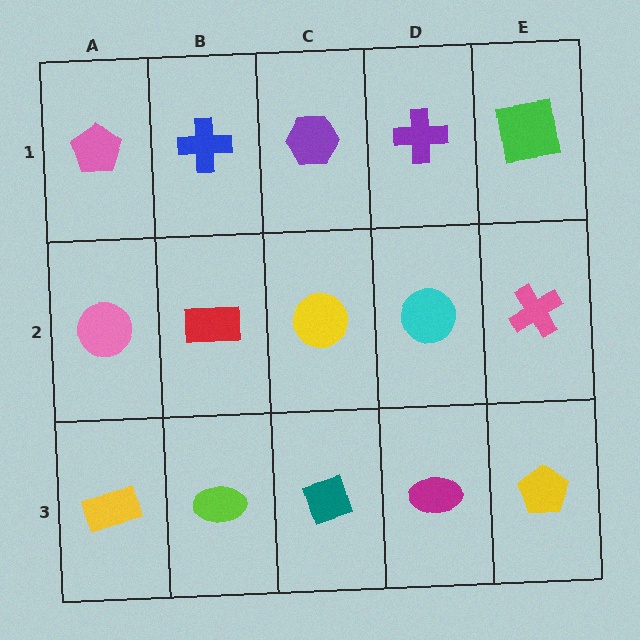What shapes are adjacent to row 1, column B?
A red rectangle (row 2, column B), a pink pentagon (row 1, column A), a purple hexagon (row 1, column C).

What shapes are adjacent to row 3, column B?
A red rectangle (row 2, column B), a yellow rectangle (row 3, column A), a teal diamond (row 3, column C).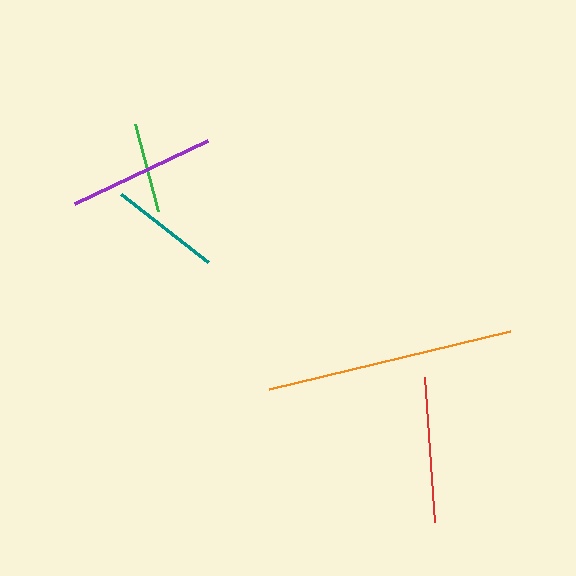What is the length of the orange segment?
The orange segment is approximately 248 pixels long.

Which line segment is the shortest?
The green line is the shortest at approximately 90 pixels.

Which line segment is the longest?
The orange line is the longest at approximately 248 pixels.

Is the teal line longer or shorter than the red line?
The red line is longer than the teal line.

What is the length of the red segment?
The red segment is approximately 146 pixels long.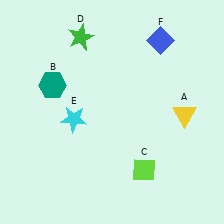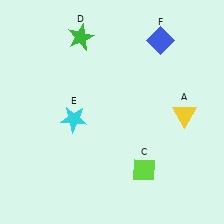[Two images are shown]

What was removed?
The teal hexagon (B) was removed in Image 2.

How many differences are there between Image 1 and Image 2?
There is 1 difference between the two images.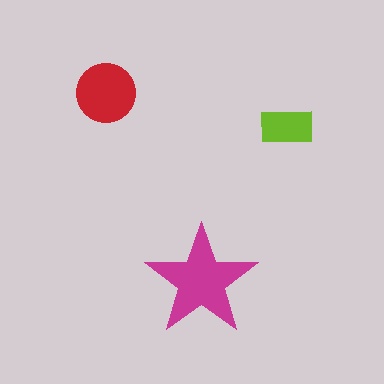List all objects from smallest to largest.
The lime rectangle, the red circle, the magenta star.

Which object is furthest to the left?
The red circle is leftmost.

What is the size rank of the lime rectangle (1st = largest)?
3rd.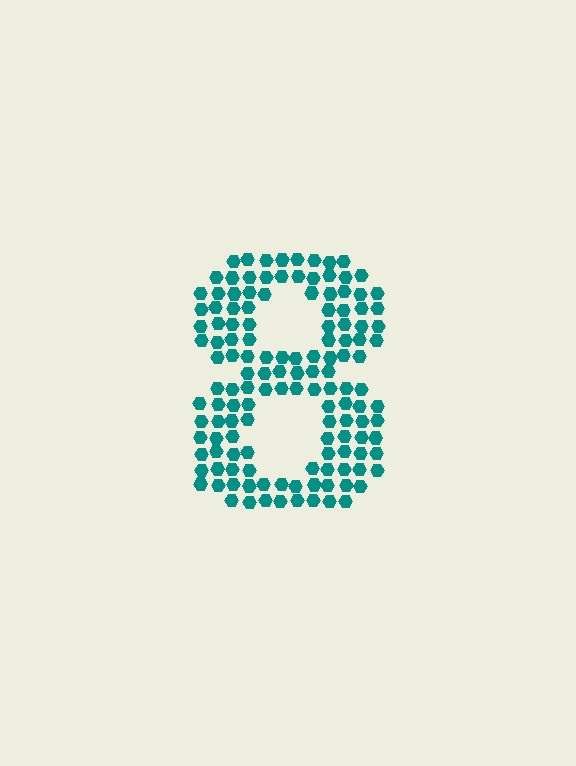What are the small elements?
The small elements are hexagons.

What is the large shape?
The large shape is the digit 8.